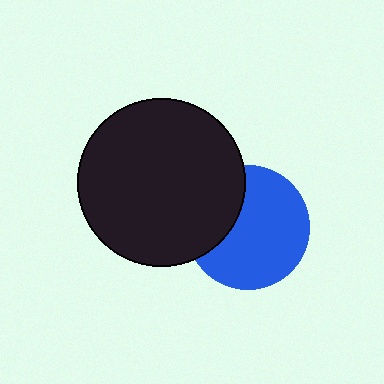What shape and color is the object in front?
The object in front is a black circle.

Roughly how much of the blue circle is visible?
Most of it is visible (roughly 70%).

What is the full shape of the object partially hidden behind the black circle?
The partially hidden object is a blue circle.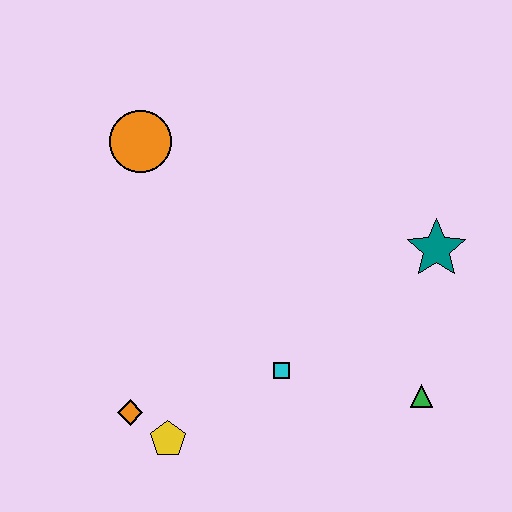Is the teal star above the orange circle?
No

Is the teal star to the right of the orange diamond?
Yes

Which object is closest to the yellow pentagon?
The orange diamond is closest to the yellow pentagon.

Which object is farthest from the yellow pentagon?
The teal star is farthest from the yellow pentagon.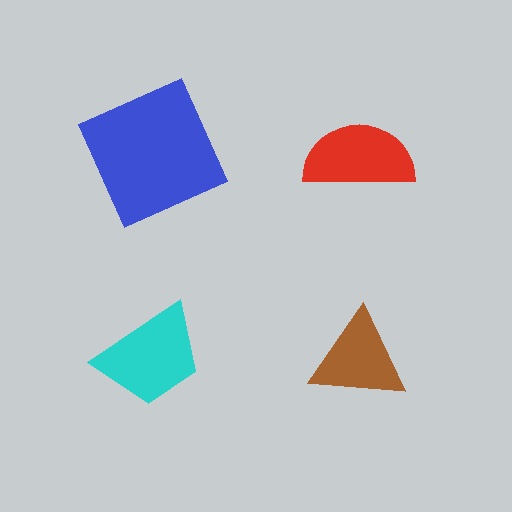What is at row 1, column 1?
A blue square.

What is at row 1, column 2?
A red semicircle.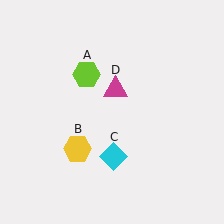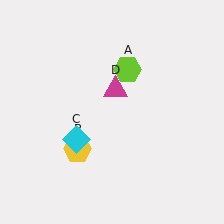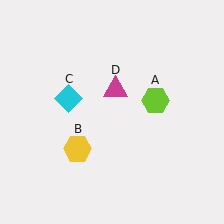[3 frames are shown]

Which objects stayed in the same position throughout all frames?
Yellow hexagon (object B) and magenta triangle (object D) remained stationary.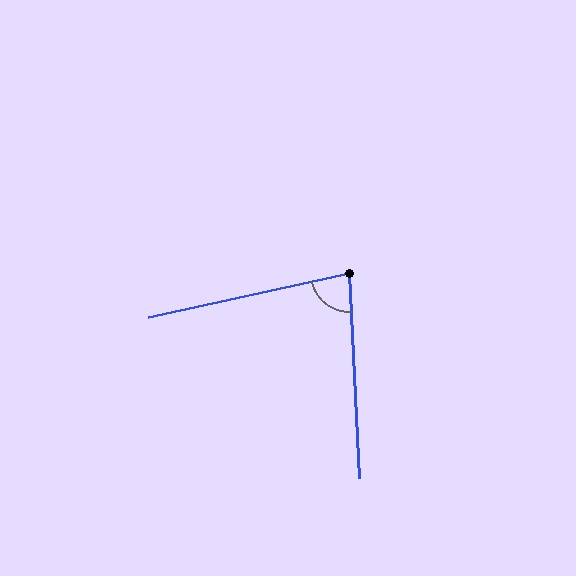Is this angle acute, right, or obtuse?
It is acute.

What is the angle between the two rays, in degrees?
Approximately 80 degrees.